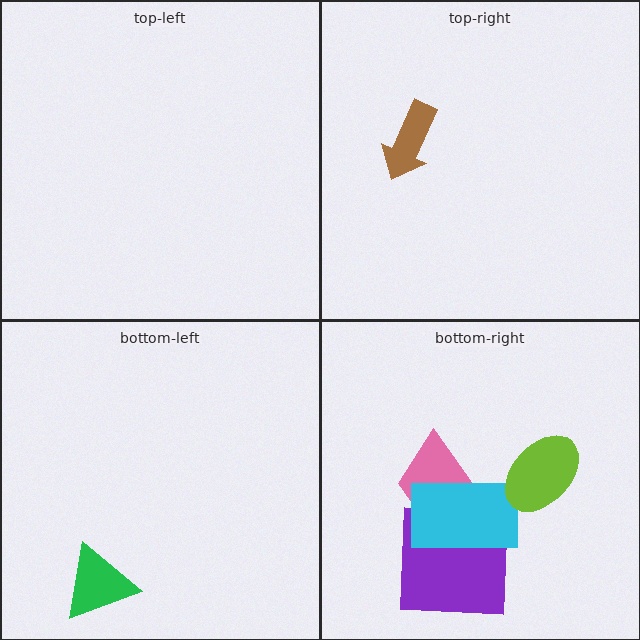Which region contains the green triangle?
The bottom-left region.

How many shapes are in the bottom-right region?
4.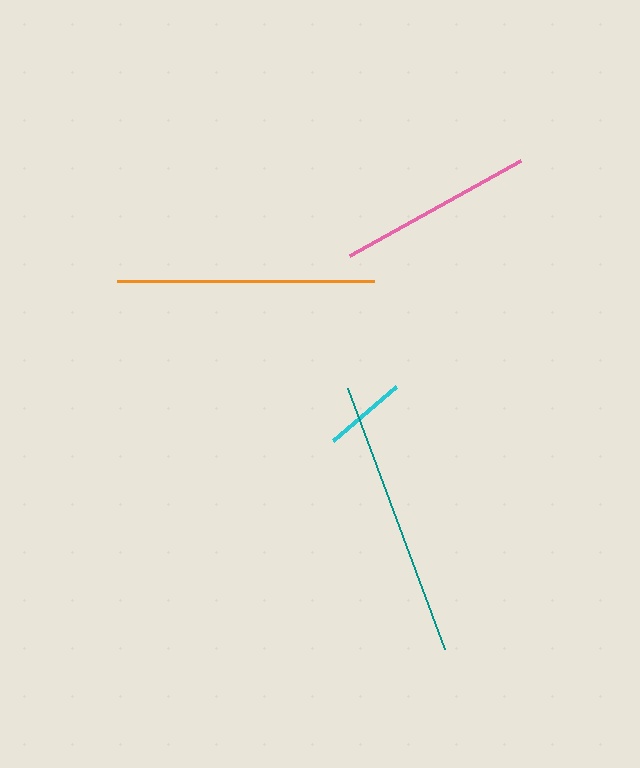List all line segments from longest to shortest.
From longest to shortest: teal, orange, pink, cyan.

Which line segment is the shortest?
The cyan line is the shortest at approximately 83 pixels.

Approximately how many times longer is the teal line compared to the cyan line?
The teal line is approximately 3.3 times the length of the cyan line.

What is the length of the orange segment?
The orange segment is approximately 257 pixels long.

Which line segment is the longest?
The teal line is the longest at approximately 278 pixels.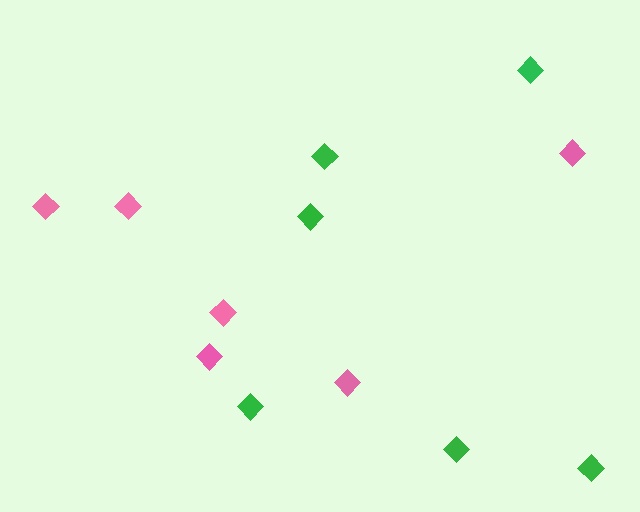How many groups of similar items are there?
There are 2 groups: one group of pink diamonds (6) and one group of green diamonds (6).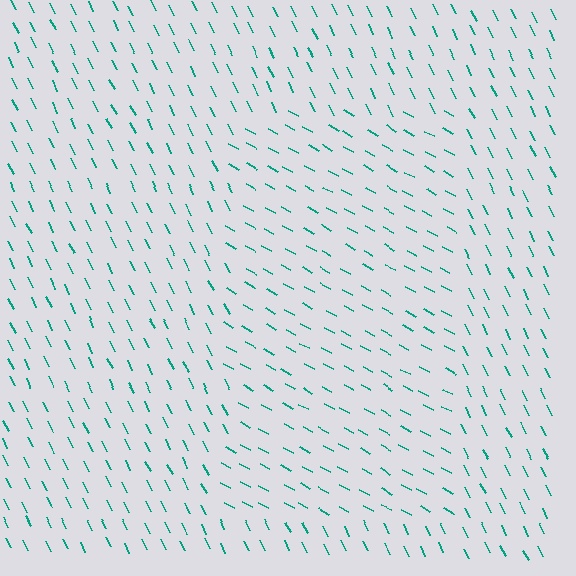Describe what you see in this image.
The image is filled with small teal line segments. A rectangle region in the image has lines oriented differently from the surrounding lines, creating a visible texture boundary.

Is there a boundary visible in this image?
Yes, there is a texture boundary formed by a change in line orientation.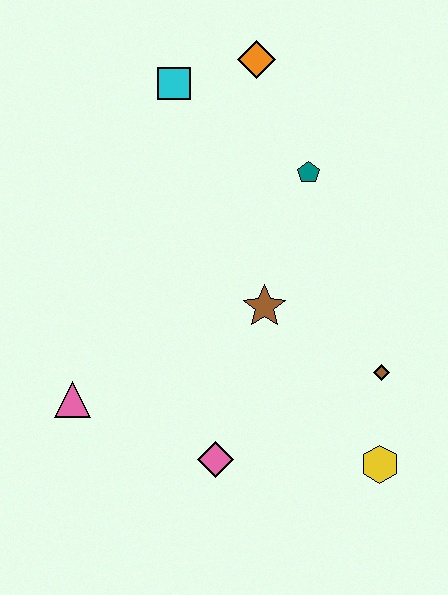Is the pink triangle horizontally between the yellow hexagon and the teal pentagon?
No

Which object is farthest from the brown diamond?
The cyan square is farthest from the brown diamond.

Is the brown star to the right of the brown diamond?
No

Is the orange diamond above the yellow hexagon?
Yes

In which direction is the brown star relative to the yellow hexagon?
The brown star is above the yellow hexagon.